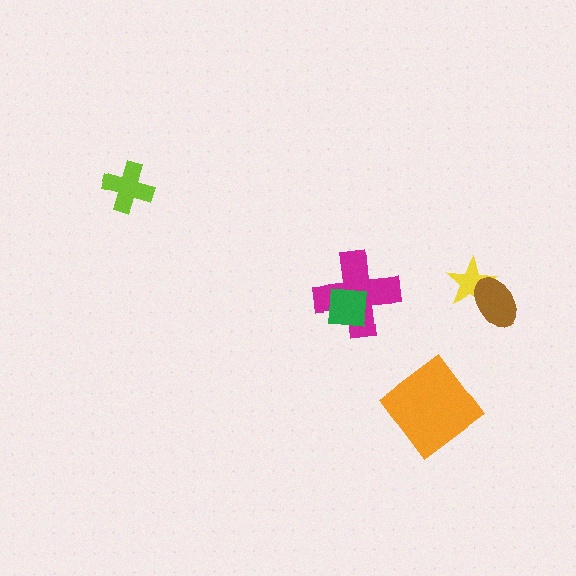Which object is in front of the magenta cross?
The green square is in front of the magenta cross.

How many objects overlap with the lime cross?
0 objects overlap with the lime cross.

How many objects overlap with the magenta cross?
1 object overlaps with the magenta cross.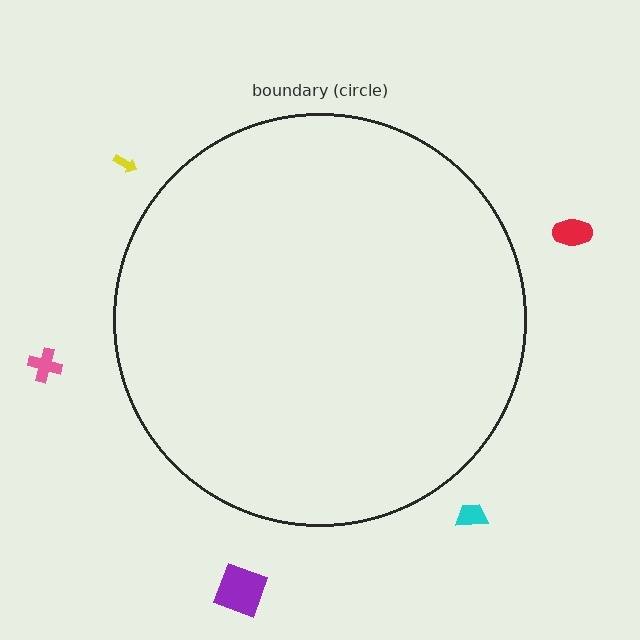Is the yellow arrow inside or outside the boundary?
Outside.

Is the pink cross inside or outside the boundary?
Outside.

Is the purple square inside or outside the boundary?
Outside.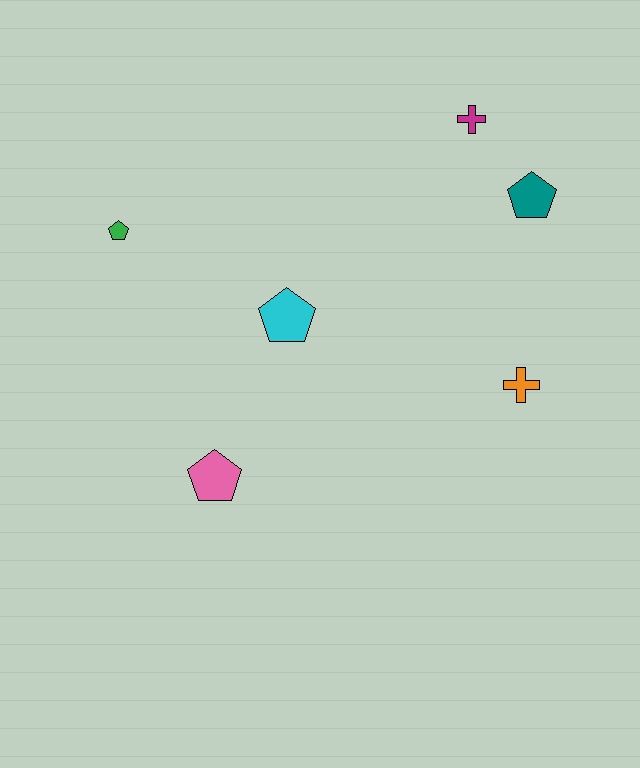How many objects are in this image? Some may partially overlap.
There are 6 objects.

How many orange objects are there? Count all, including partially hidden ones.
There is 1 orange object.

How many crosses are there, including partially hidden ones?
There are 2 crosses.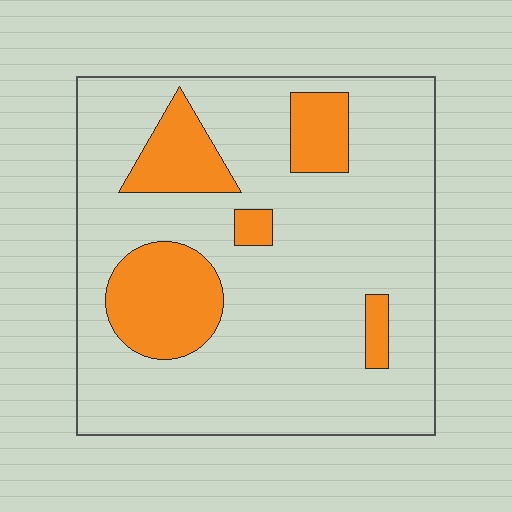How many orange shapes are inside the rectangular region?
5.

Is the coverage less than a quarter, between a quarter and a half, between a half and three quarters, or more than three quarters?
Less than a quarter.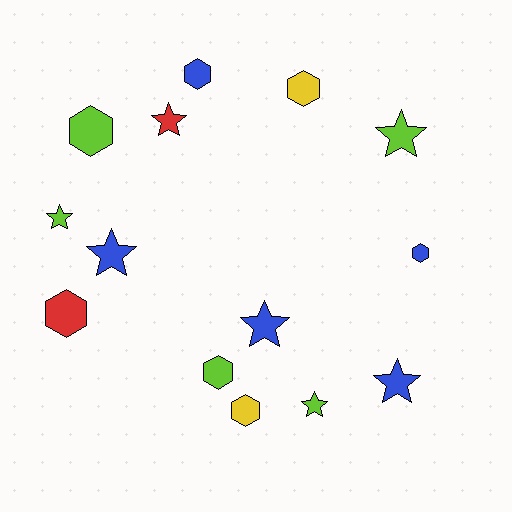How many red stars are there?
There is 1 red star.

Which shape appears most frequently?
Hexagon, with 7 objects.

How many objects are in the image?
There are 14 objects.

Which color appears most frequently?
Blue, with 5 objects.